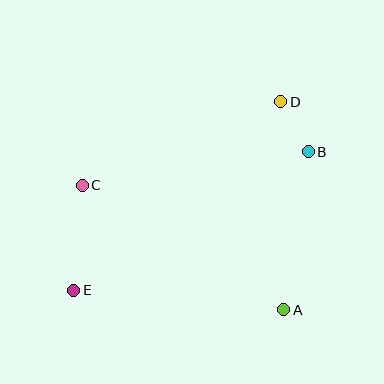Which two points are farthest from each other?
Points D and E are farthest from each other.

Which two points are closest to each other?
Points B and D are closest to each other.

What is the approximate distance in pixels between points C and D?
The distance between C and D is approximately 215 pixels.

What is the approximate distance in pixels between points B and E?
The distance between B and E is approximately 272 pixels.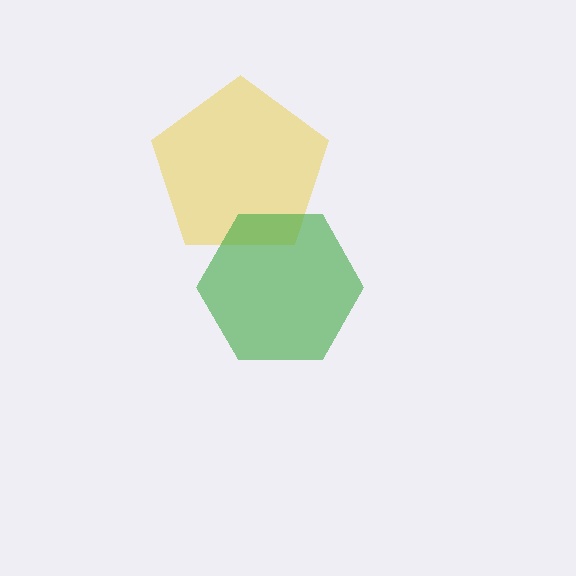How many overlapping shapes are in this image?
There are 2 overlapping shapes in the image.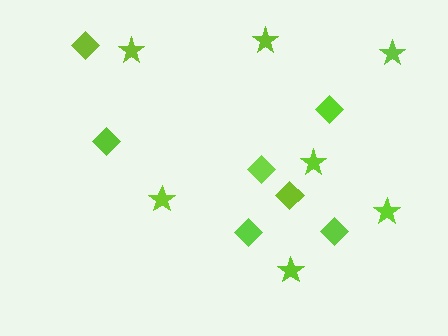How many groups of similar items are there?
There are 2 groups: one group of stars (7) and one group of diamonds (7).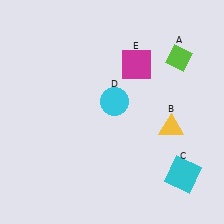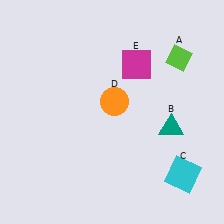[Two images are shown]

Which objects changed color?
B changed from yellow to teal. D changed from cyan to orange.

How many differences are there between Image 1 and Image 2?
There are 2 differences between the two images.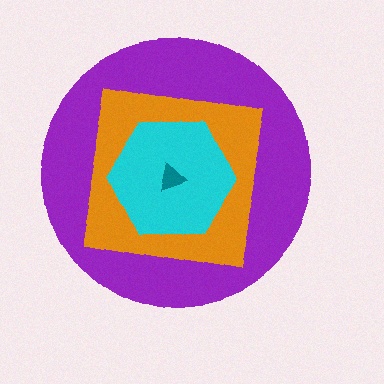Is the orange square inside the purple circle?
Yes.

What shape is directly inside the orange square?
The cyan hexagon.